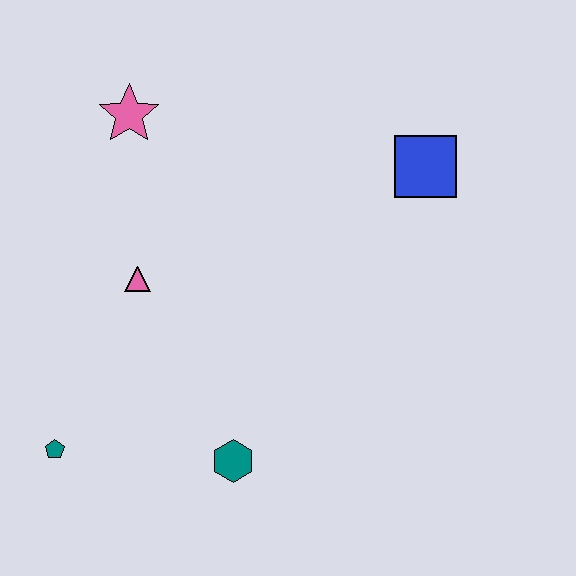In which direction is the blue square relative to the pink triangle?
The blue square is to the right of the pink triangle.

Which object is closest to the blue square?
The pink star is closest to the blue square.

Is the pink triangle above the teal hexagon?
Yes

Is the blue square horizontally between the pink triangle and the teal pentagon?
No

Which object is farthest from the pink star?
The teal hexagon is farthest from the pink star.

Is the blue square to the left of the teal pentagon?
No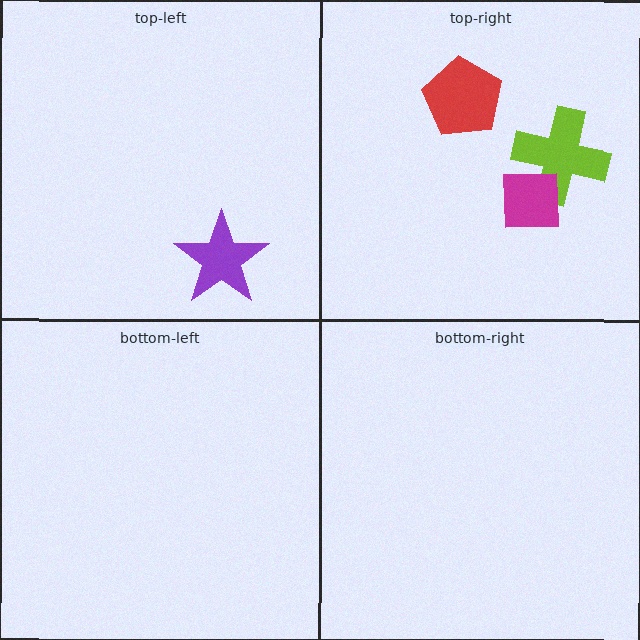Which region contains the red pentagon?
The top-right region.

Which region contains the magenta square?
The top-right region.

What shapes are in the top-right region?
The red pentagon, the lime cross, the magenta square.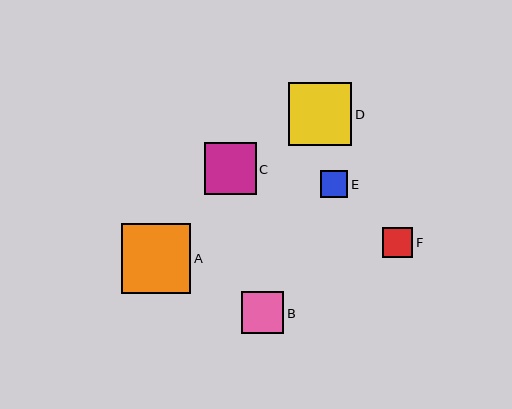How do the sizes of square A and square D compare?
Square A and square D are approximately the same size.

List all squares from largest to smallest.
From largest to smallest: A, D, C, B, F, E.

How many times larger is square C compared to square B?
Square C is approximately 1.2 times the size of square B.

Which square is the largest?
Square A is the largest with a size of approximately 69 pixels.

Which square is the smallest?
Square E is the smallest with a size of approximately 27 pixels.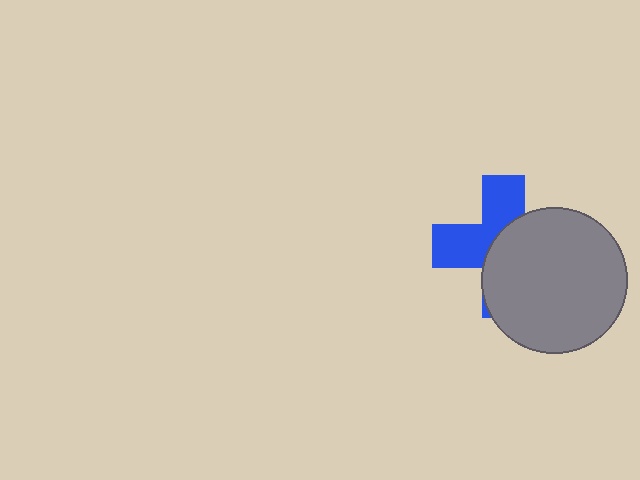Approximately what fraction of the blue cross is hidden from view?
Roughly 55% of the blue cross is hidden behind the gray circle.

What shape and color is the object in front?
The object in front is a gray circle.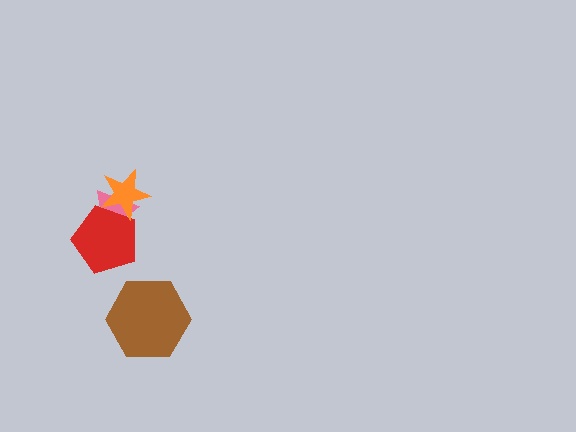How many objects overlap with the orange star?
2 objects overlap with the orange star.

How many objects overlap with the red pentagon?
2 objects overlap with the red pentagon.